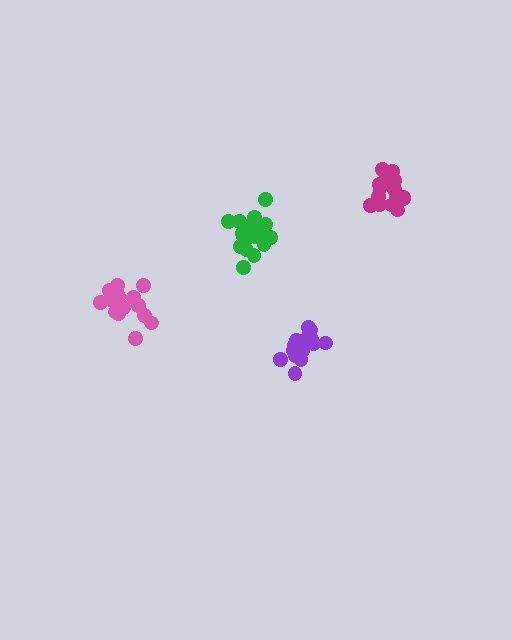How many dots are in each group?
Group 1: 16 dots, Group 2: 16 dots, Group 3: 21 dots, Group 4: 20 dots (73 total).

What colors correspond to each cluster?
The clusters are colored: pink, purple, green, magenta.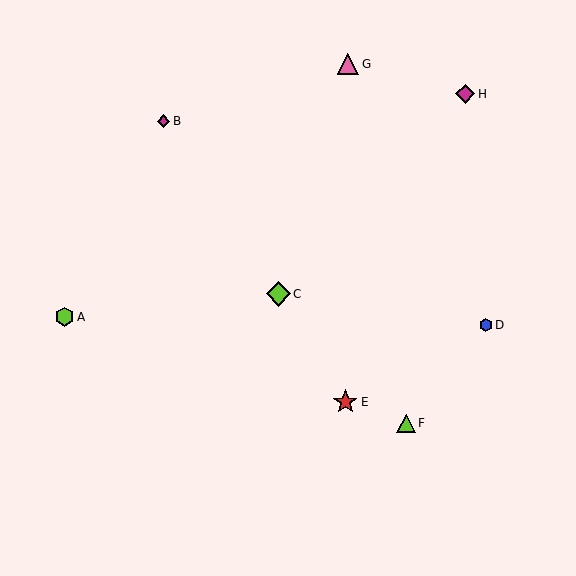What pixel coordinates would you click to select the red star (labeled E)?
Click at (345, 402) to select the red star E.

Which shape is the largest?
The lime diamond (labeled C) is the largest.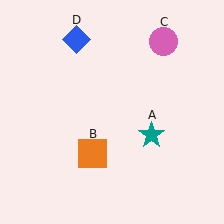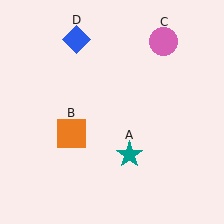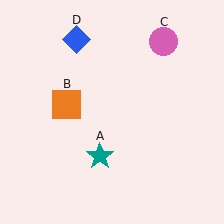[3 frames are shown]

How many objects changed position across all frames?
2 objects changed position: teal star (object A), orange square (object B).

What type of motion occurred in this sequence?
The teal star (object A), orange square (object B) rotated clockwise around the center of the scene.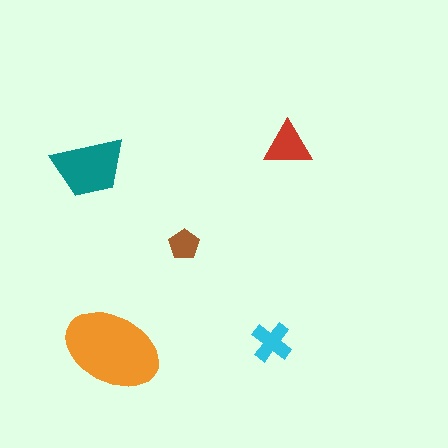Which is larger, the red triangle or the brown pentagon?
The red triangle.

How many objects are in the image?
There are 5 objects in the image.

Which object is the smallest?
The brown pentagon.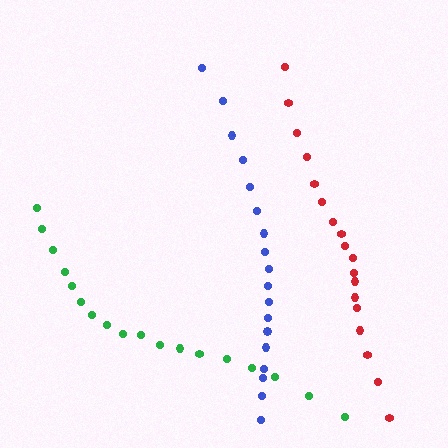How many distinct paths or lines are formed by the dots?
There are 3 distinct paths.